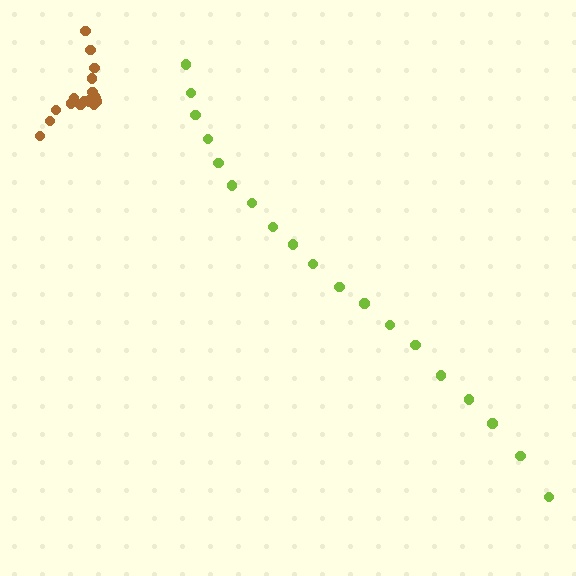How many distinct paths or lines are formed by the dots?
There are 2 distinct paths.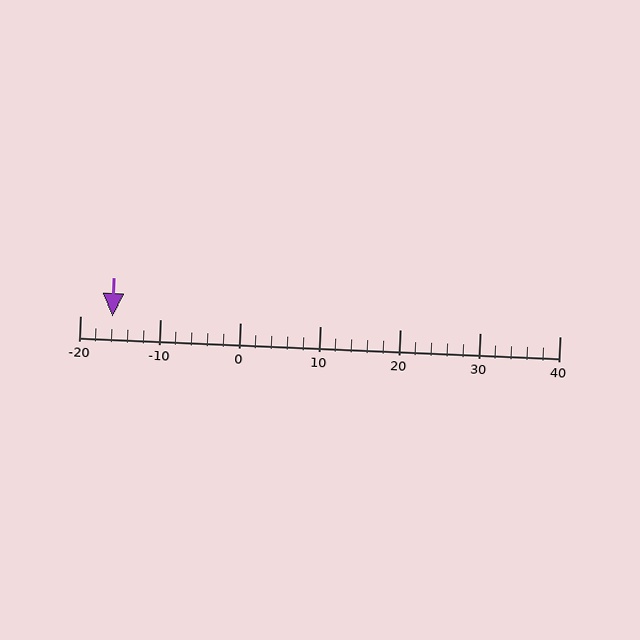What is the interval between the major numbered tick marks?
The major tick marks are spaced 10 units apart.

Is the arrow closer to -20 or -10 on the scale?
The arrow is closer to -20.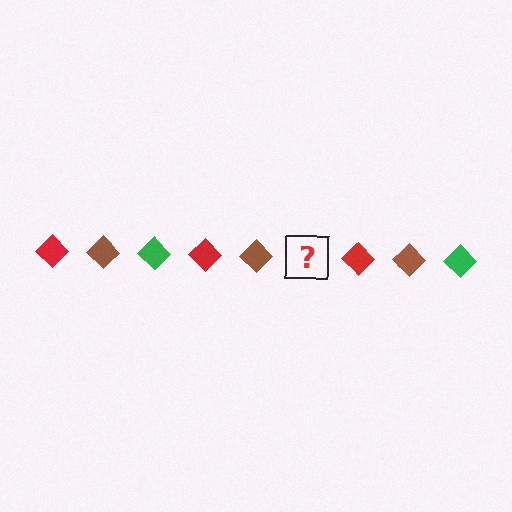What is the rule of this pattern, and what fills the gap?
The rule is that the pattern cycles through red, brown, green diamonds. The gap should be filled with a green diamond.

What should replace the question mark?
The question mark should be replaced with a green diamond.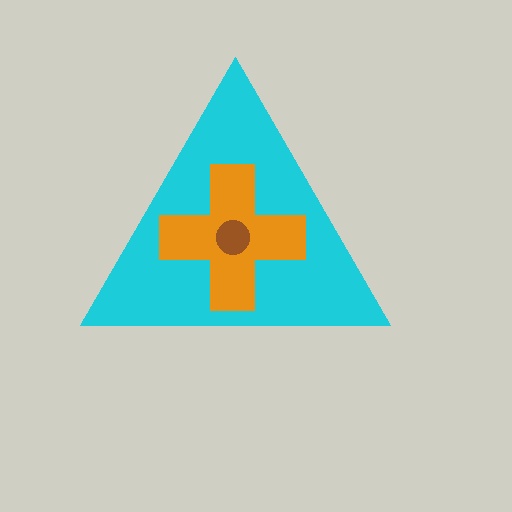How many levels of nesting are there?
3.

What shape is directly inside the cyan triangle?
The orange cross.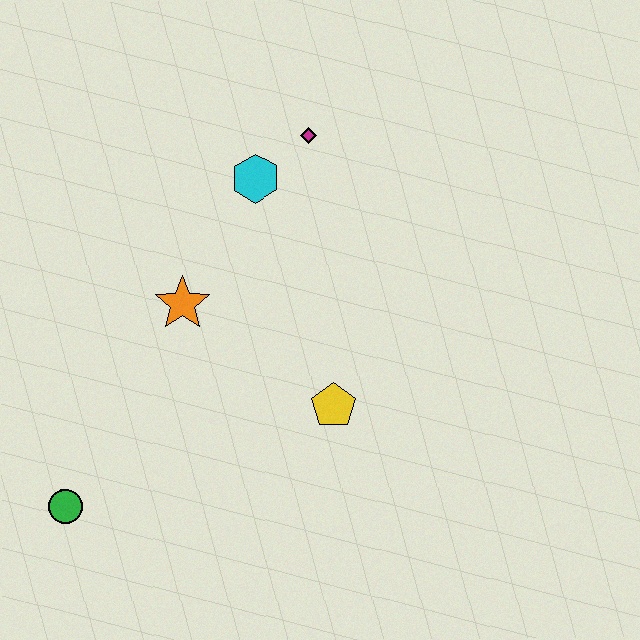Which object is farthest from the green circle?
The magenta diamond is farthest from the green circle.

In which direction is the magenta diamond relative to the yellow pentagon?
The magenta diamond is above the yellow pentagon.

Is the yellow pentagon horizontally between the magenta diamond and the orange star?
No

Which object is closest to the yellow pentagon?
The orange star is closest to the yellow pentagon.